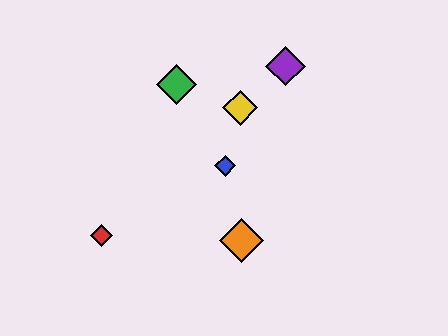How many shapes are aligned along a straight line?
3 shapes (the red diamond, the yellow diamond, the purple diamond) are aligned along a straight line.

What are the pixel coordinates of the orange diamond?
The orange diamond is at (241, 241).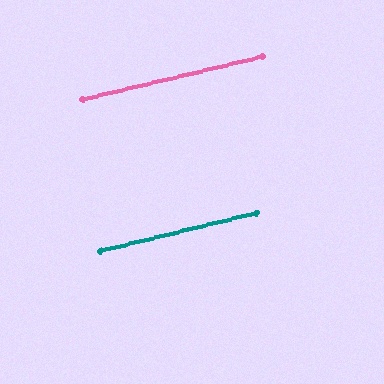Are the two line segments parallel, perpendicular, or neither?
Parallel — their directions differ by only 0.3°.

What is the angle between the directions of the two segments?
Approximately 0 degrees.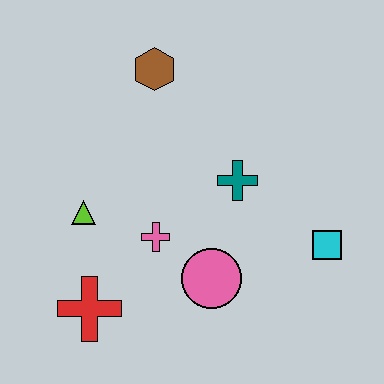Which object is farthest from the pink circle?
The brown hexagon is farthest from the pink circle.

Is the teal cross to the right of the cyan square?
No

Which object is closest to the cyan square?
The teal cross is closest to the cyan square.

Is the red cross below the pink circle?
Yes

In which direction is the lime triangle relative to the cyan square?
The lime triangle is to the left of the cyan square.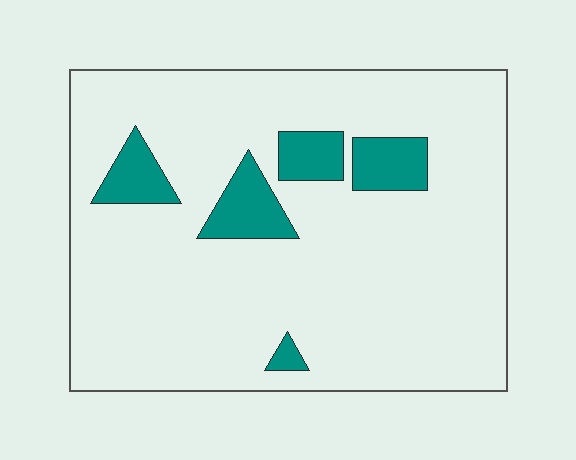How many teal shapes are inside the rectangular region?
5.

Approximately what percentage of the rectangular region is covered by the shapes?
Approximately 10%.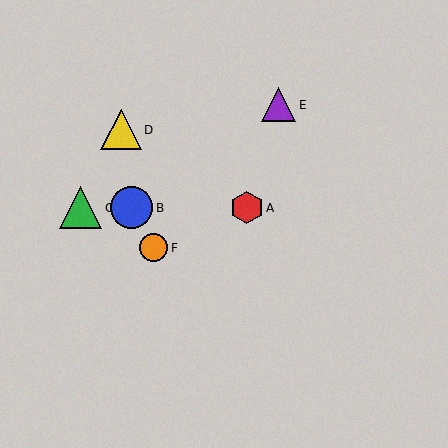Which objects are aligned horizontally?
Objects A, B, C are aligned horizontally.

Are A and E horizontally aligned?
No, A is at y≈208 and E is at y≈105.